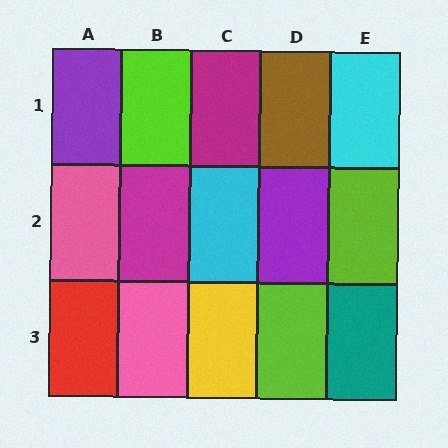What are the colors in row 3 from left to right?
Red, pink, yellow, lime, teal.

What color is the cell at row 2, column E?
Lime.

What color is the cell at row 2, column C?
Cyan.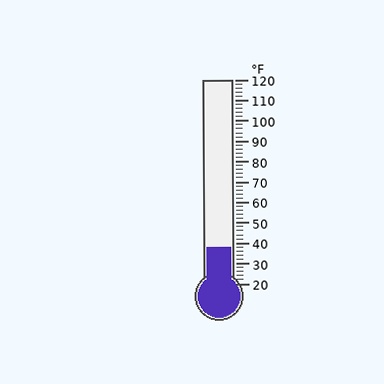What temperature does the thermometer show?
The thermometer shows approximately 38°F.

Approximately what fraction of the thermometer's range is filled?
The thermometer is filled to approximately 20% of its range.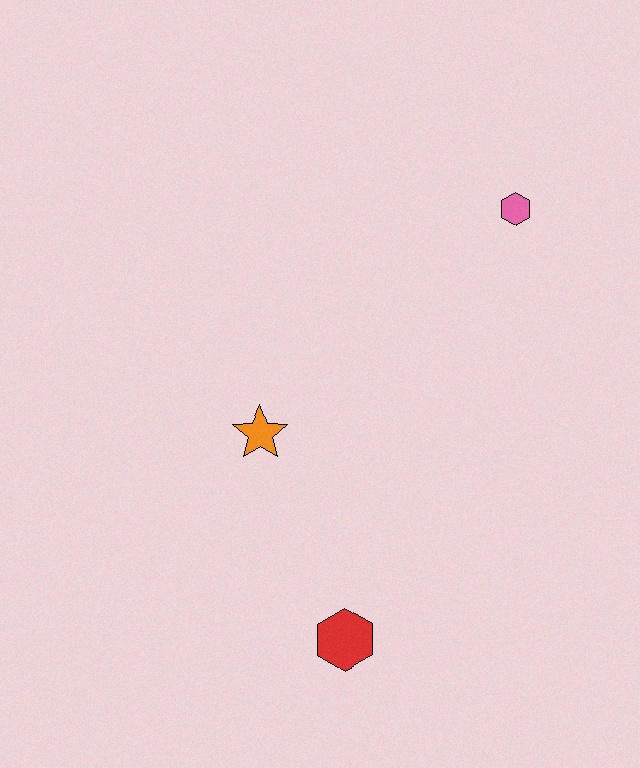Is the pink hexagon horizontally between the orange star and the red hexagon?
No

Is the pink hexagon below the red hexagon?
No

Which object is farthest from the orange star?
The pink hexagon is farthest from the orange star.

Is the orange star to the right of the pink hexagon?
No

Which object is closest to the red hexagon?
The orange star is closest to the red hexagon.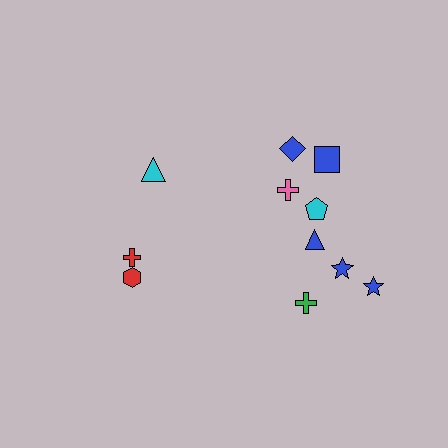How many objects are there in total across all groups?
There are 11 objects.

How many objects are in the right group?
There are 8 objects.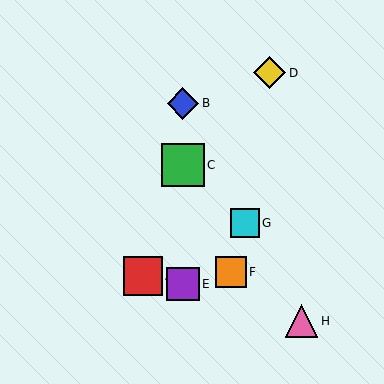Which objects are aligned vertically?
Objects B, C, E are aligned vertically.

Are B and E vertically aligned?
Yes, both are at x≈183.